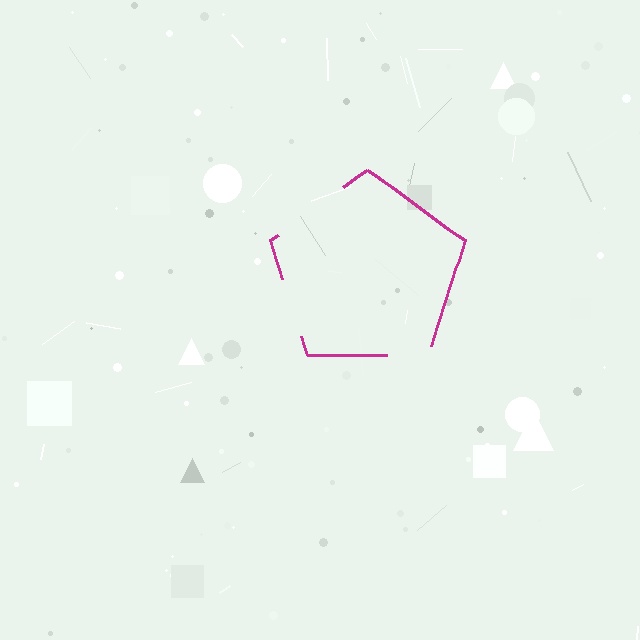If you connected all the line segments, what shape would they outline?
They would outline a pentagon.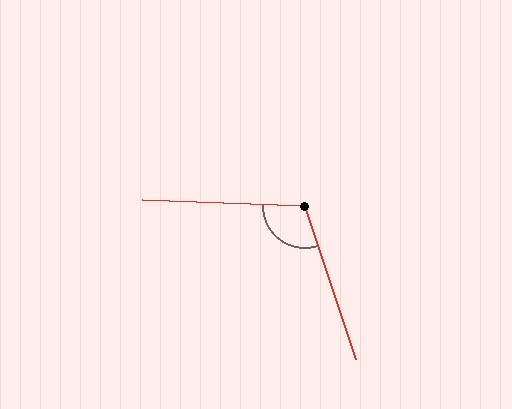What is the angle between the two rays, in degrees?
Approximately 110 degrees.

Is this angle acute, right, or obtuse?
It is obtuse.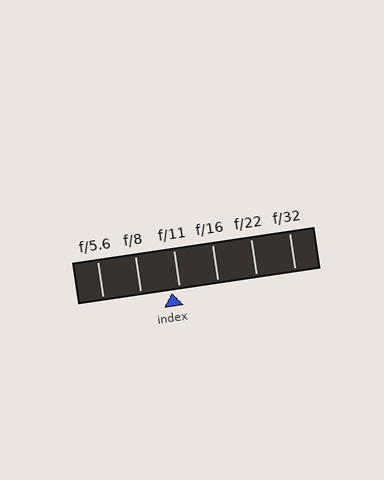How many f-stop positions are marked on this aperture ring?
There are 6 f-stop positions marked.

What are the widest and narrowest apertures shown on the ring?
The widest aperture shown is f/5.6 and the narrowest is f/32.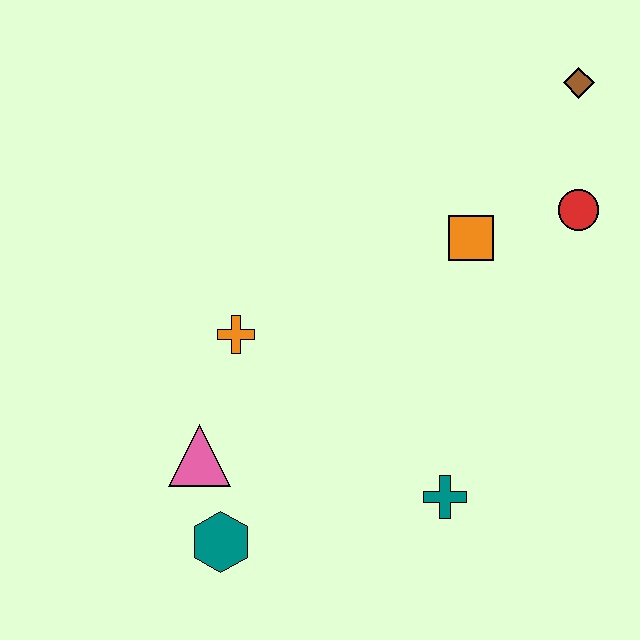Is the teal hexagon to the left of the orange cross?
Yes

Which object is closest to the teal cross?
The teal hexagon is closest to the teal cross.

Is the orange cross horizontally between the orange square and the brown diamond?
No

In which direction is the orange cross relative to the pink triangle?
The orange cross is above the pink triangle.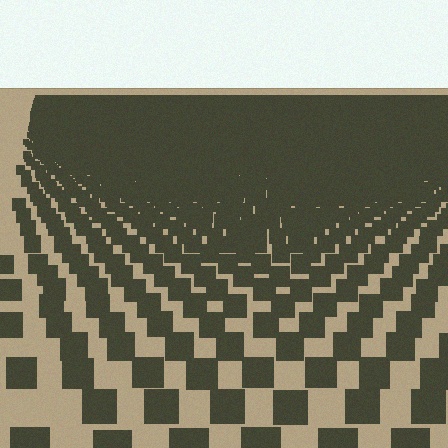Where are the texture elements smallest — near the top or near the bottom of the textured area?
Near the top.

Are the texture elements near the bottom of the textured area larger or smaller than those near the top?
Larger. Near the bottom, elements are closer to the viewer and appear at a bigger on-screen size.